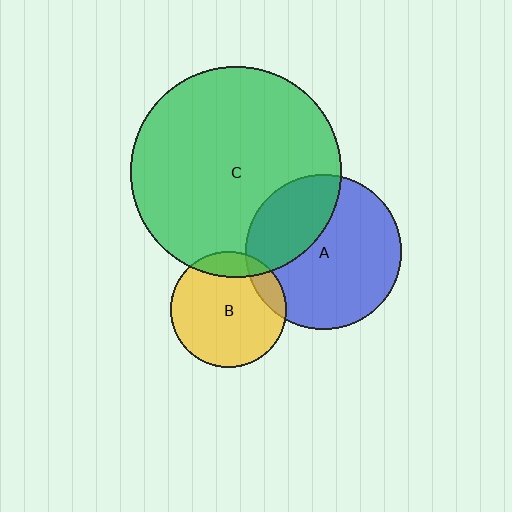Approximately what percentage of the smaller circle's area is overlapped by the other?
Approximately 10%.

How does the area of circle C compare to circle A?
Approximately 1.8 times.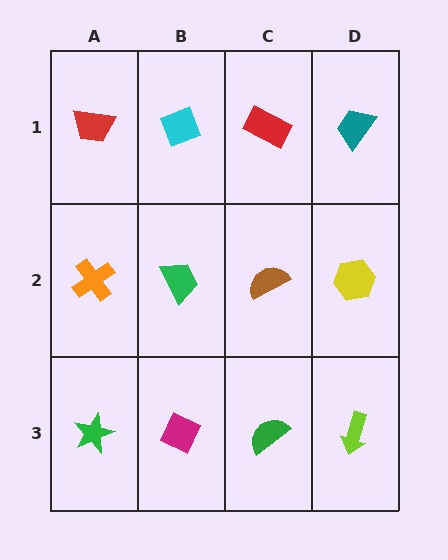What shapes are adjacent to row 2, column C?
A red rectangle (row 1, column C), a green semicircle (row 3, column C), a green trapezoid (row 2, column B), a yellow hexagon (row 2, column D).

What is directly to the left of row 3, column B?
A green star.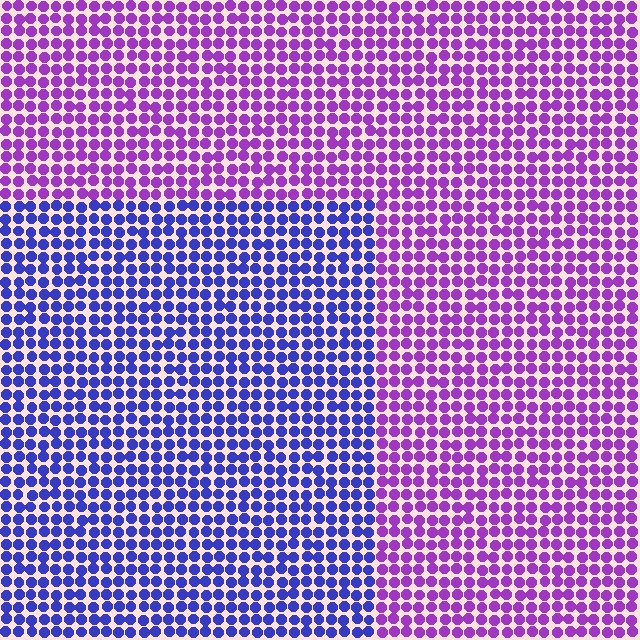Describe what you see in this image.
The image is filled with small purple elements in a uniform arrangement. A rectangle-shaped region is visible where the elements are tinted to a slightly different hue, forming a subtle color boundary.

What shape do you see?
I see a rectangle.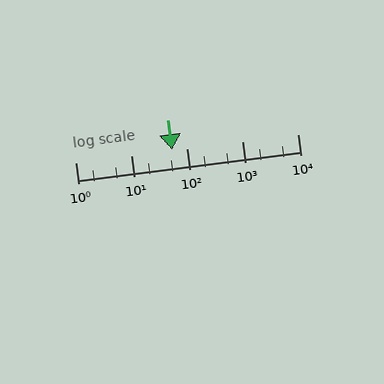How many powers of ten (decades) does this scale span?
The scale spans 4 decades, from 1 to 10000.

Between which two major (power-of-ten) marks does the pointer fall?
The pointer is between 10 and 100.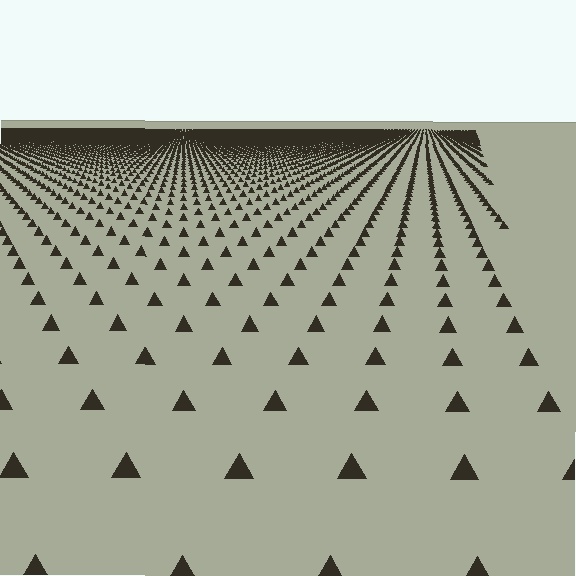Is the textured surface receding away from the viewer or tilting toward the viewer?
The surface is receding away from the viewer. Texture elements get smaller and denser toward the top.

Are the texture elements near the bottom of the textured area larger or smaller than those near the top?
Larger. Near the bottom, elements are closer to the viewer and appear at a bigger on-screen size.